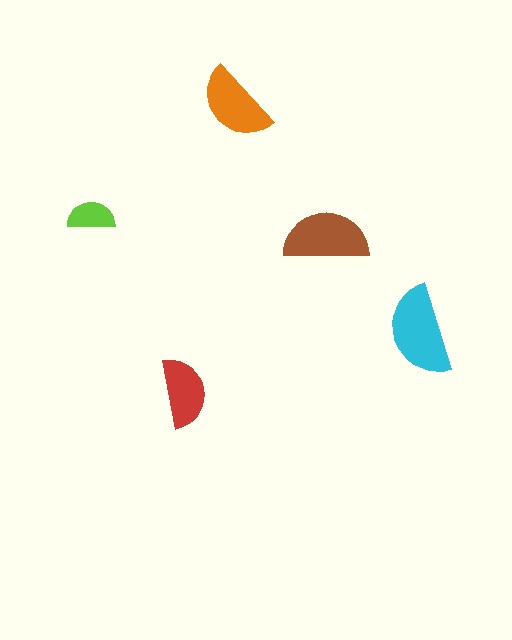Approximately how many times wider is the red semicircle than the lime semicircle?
About 1.5 times wider.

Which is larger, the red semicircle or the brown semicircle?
The brown one.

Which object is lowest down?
The red semicircle is bottommost.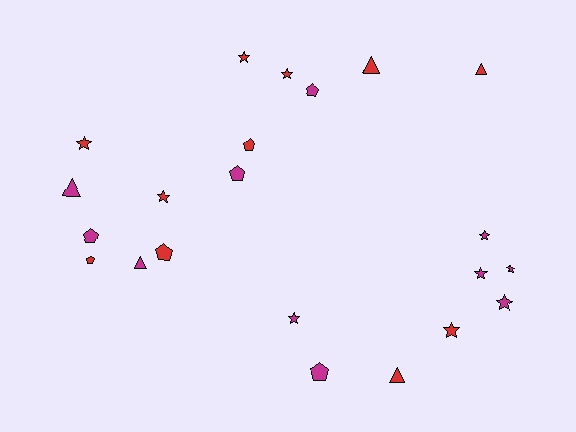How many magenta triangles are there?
There are 2 magenta triangles.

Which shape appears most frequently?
Star, with 10 objects.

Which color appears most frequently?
Red, with 11 objects.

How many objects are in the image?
There are 22 objects.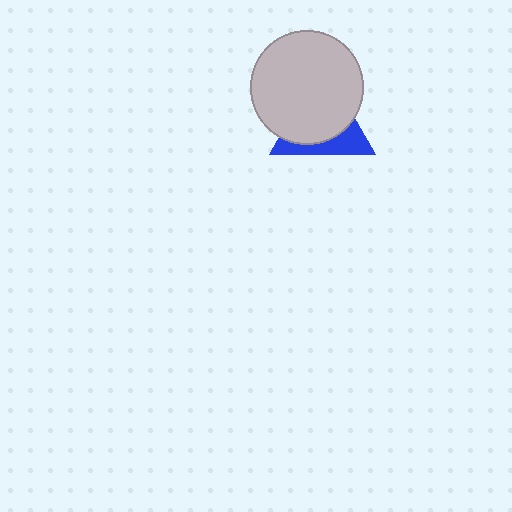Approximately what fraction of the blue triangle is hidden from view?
Roughly 66% of the blue triangle is hidden behind the light gray circle.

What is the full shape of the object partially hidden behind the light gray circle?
The partially hidden object is a blue triangle.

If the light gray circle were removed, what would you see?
You would see the complete blue triangle.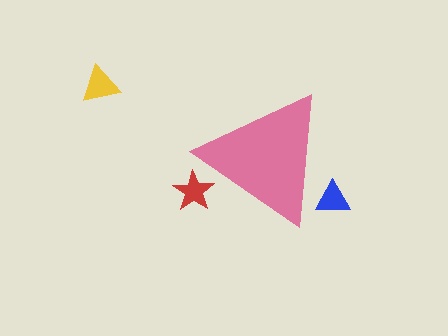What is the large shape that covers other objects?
A pink triangle.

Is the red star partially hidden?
Yes, the red star is partially hidden behind the pink triangle.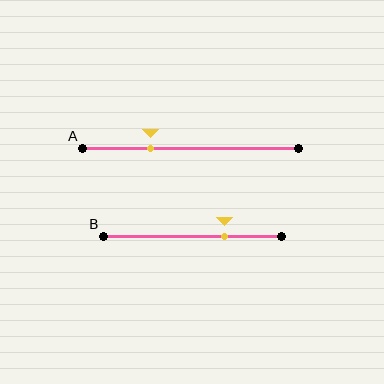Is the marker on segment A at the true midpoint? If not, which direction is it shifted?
No, the marker on segment A is shifted to the left by about 18% of the segment length.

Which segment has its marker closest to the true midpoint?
Segment B has its marker closest to the true midpoint.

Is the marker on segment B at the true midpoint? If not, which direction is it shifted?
No, the marker on segment B is shifted to the right by about 18% of the segment length.